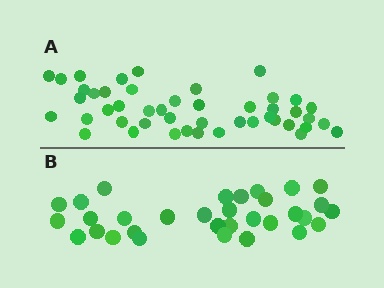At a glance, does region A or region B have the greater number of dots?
Region A (the top region) has more dots.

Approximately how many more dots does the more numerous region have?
Region A has approximately 15 more dots than region B.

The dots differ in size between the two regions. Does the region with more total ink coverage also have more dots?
No. Region B has more total ink coverage because its dots are larger, but region A actually contains more individual dots. Total area can be misleading — the number of items is what matters here.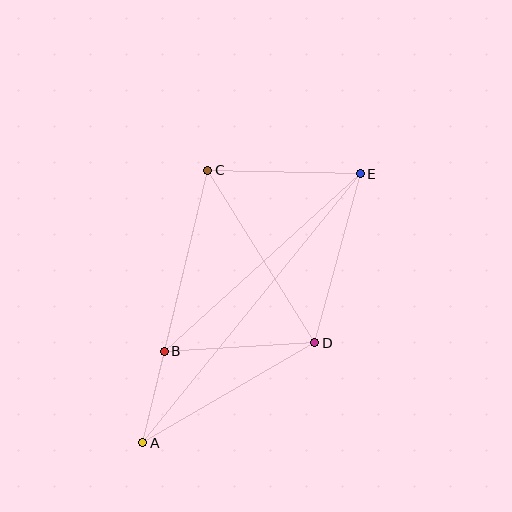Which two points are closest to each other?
Points A and B are closest to each other.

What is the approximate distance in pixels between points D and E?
The distance between D and E is approximately 175 pixels.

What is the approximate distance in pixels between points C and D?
The distance between C and D is approximately 203 pixels.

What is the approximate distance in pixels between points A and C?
The distance between A and C is approximately 280 pixels.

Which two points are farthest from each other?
Points A and E are farthest from each other.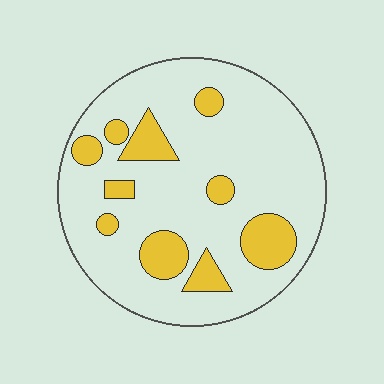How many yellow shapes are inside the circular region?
10.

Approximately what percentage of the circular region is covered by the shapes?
Approximately 20%.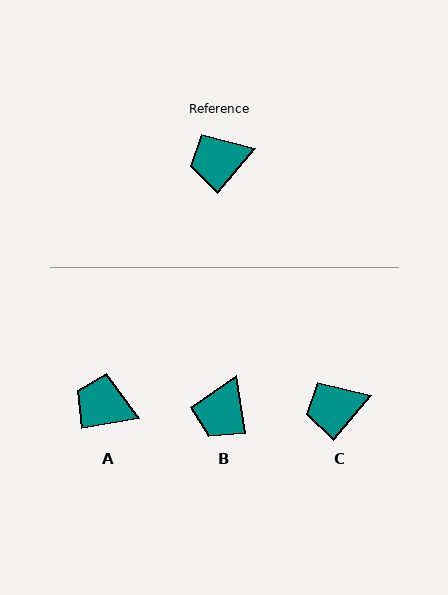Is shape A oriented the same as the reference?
No, it is off by about 41 degrees.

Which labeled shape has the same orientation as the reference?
C.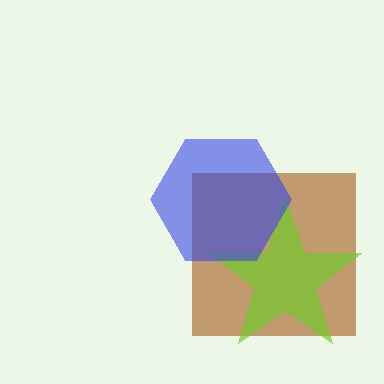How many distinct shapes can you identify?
There are 3 distinct shapes: a brown square, a lime star, a blue hexagon.